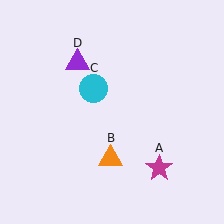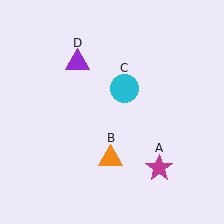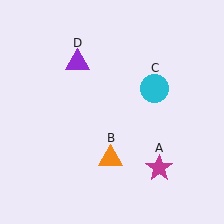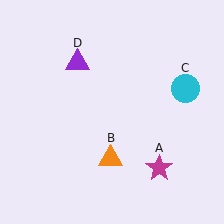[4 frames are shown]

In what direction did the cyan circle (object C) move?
The cyan circle (object C) moved right.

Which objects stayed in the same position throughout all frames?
Magenta star (object A) and orange triangle (object B) and purple triangle (object D) remained stationary.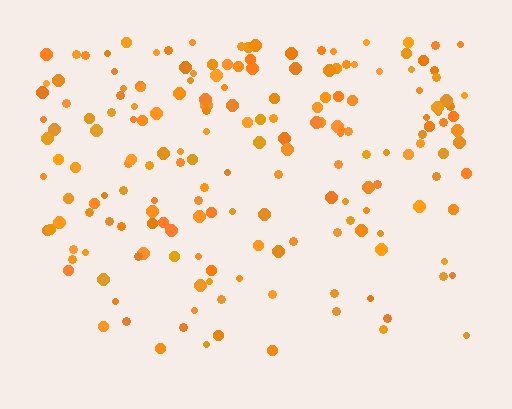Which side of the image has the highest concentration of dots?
The top.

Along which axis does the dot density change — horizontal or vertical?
Vertical.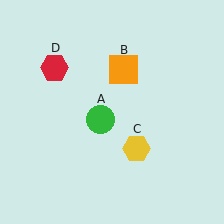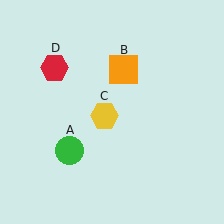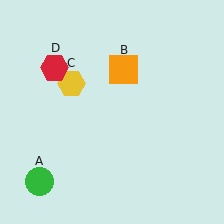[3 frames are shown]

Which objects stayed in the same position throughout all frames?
Orange square (object B) and red hexagon (object D) remained stationary.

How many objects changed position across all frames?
2 objects changed position: green circle (object A), yellow hexagon (object C).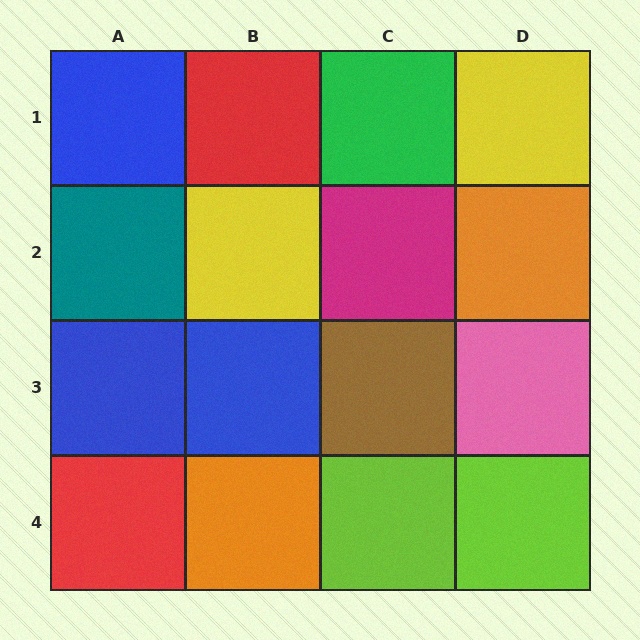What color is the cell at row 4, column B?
Orange.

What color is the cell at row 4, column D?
Lime.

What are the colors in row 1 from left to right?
Blue, red, green, yellow.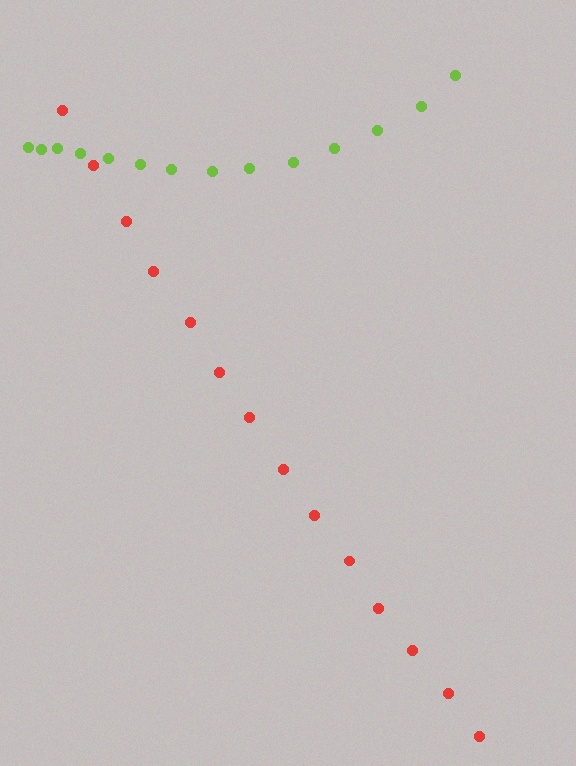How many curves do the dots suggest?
There are 2 distinct paths.